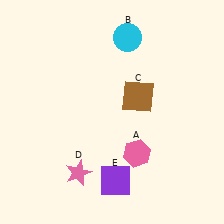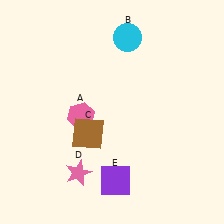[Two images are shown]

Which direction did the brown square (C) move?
The brown square (C) moved left.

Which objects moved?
The objects that moved are: the pink hexagon (A), the brown square (C).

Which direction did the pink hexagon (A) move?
The pink hexagon (A) moved left.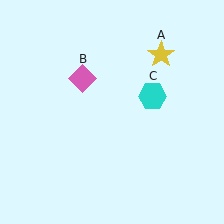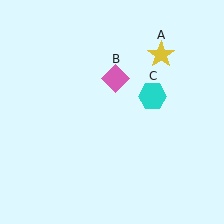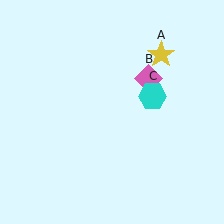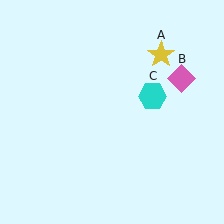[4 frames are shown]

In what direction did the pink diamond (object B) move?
The pink diamond (object B) moved right.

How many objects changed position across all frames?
1 object changed position: pink diamond (object B).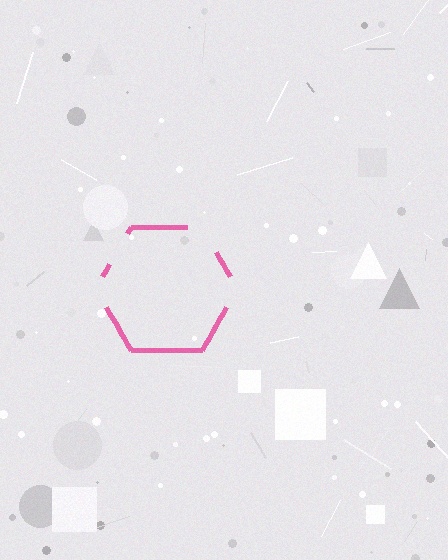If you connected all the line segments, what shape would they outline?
They would outline a hexagon.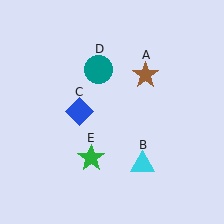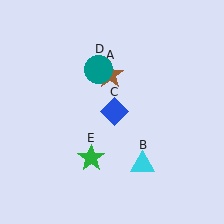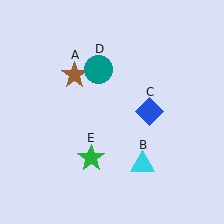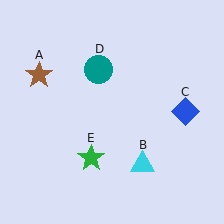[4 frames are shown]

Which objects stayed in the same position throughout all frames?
Cyan triangle (object B) and teal circle (object D) and green star (object E) remained stationary.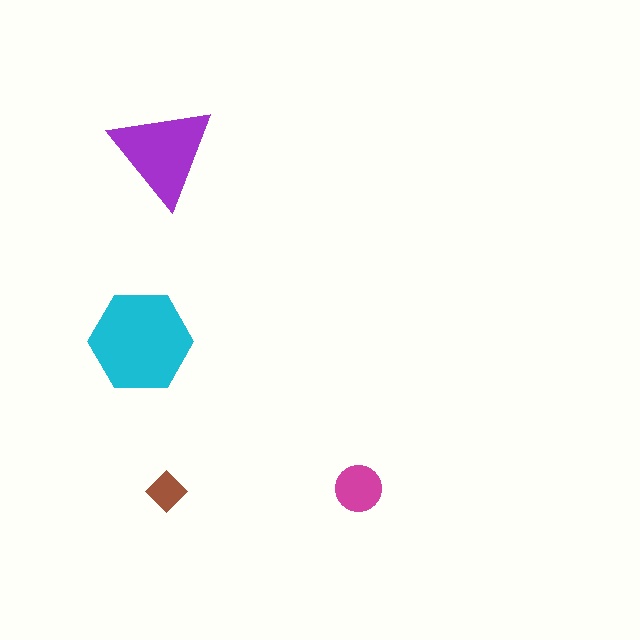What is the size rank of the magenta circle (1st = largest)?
3rd.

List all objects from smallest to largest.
The brown diamond, the magenta circle, the purple triangle, the cyan hexagon.